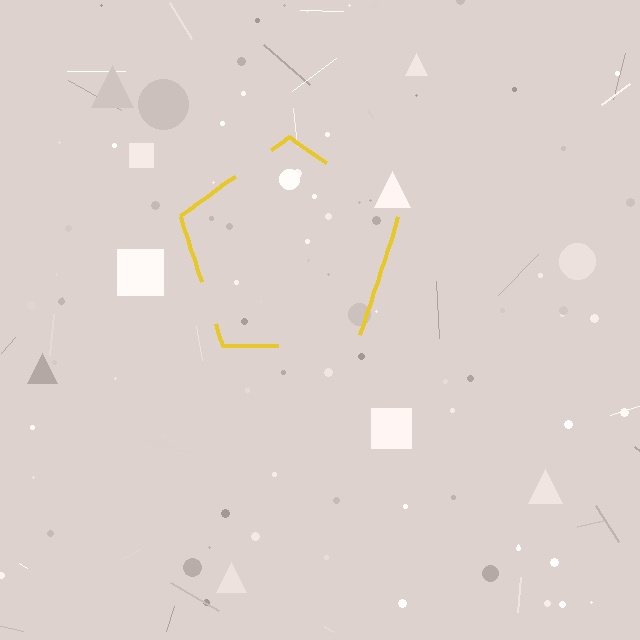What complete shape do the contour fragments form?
The contour fragments form a pentagon.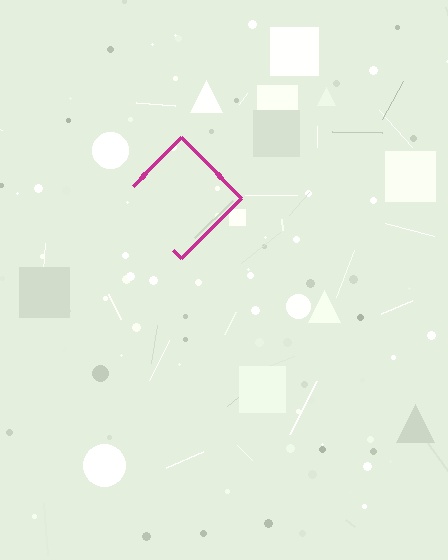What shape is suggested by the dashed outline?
The dashed outline suggests a diamond.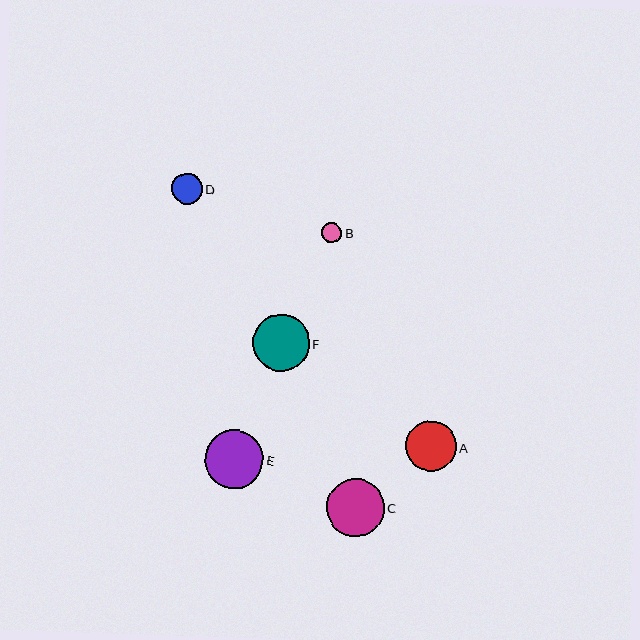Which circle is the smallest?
Circle B is the smallest with a size of approximately 20 pixels.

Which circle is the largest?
Circle E is the largest with a size of approximately 58 pixels.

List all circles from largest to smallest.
From largest to smallest: E, C, F, A, D, B.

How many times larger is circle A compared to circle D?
Circle A is approximately 1.6 times the size of circle D.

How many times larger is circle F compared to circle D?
Circle F is approximately 1.8 times the size of circle D.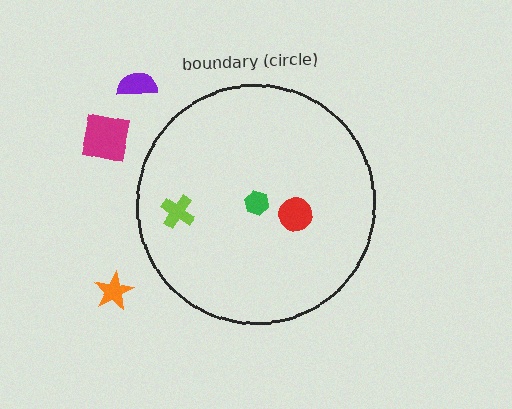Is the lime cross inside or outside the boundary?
Inside.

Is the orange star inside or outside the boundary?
Outside.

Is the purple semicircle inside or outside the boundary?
Outside.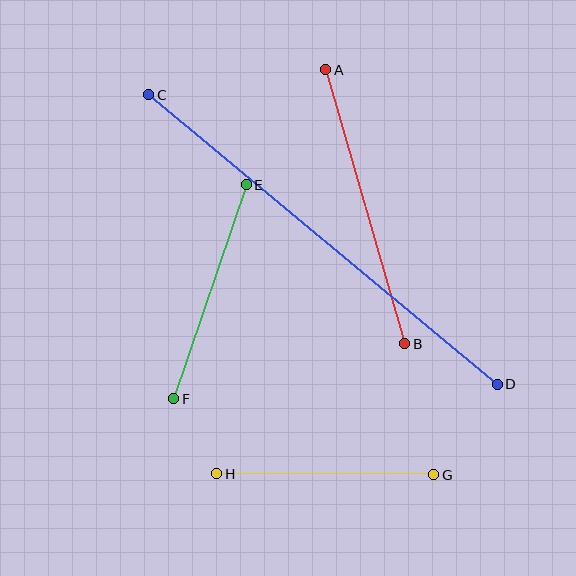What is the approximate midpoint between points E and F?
The midpoint is at approximately (210, 292) pixels.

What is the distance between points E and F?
The distance is approximately 226 pixels.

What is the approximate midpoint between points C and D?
The midpoint is at approximately (323, 240) pixels.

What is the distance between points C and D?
The distance is approximately 453 pixels.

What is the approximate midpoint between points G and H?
The midpoint is at approximately (325, 474) pixels.